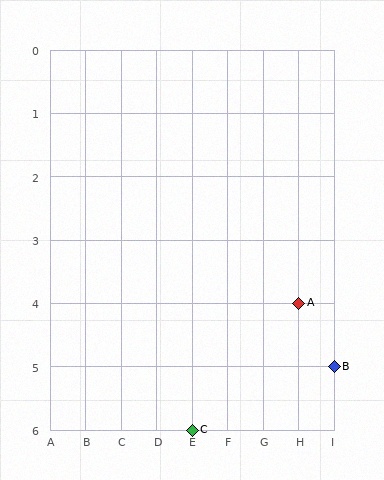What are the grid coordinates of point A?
Point A is at grid coordinates (H, 4).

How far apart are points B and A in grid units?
Points B and A are 1 column and 1 row apart (about 1.4 grid units diagonally).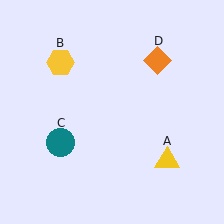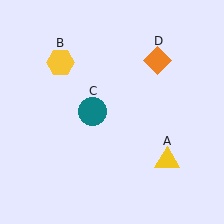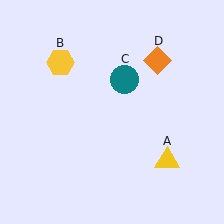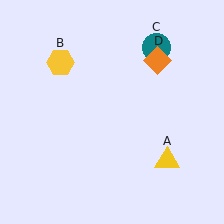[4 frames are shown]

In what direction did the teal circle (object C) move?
The teal circle (object C) moved up and to the right.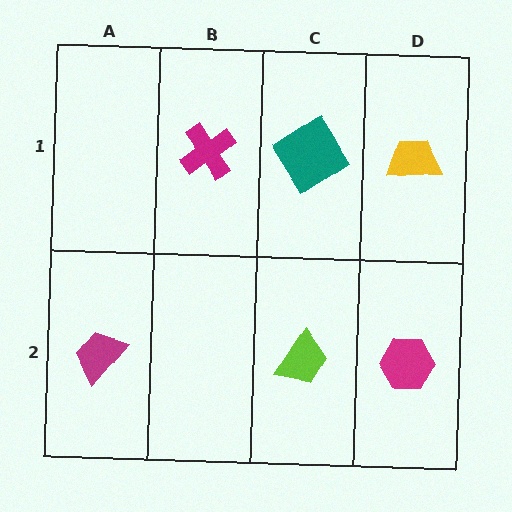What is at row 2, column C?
A lime trapezoid.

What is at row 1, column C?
A teal diamond.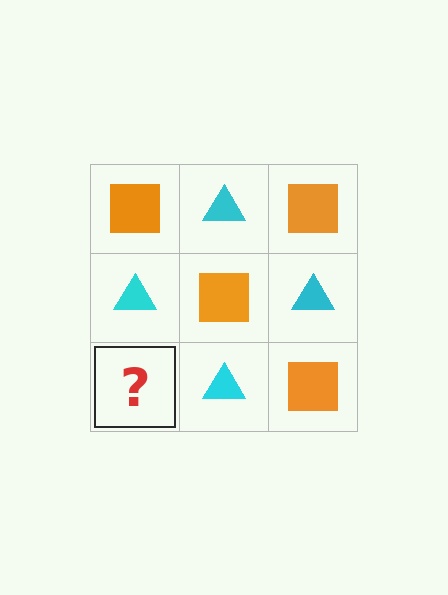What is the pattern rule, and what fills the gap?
The rule is that it alternates orange square and cyan triangle in a checkerboard pattern. The gap should be filled with an orange square.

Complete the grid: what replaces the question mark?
The question mark should be replaced with an orange square.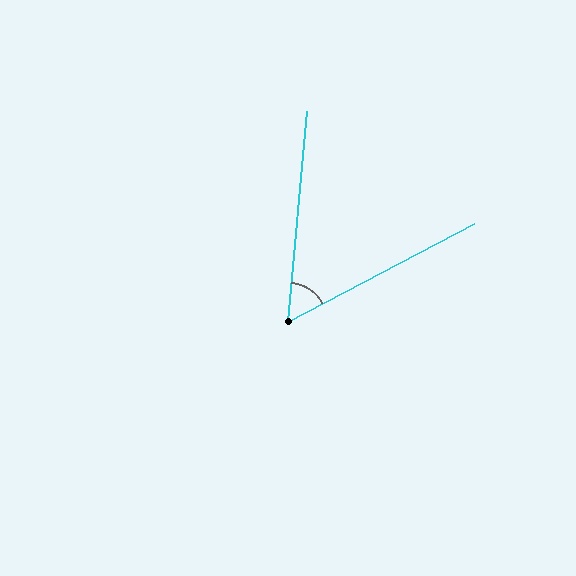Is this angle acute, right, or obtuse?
It is acute.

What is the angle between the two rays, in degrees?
Approximately 57 degrees.